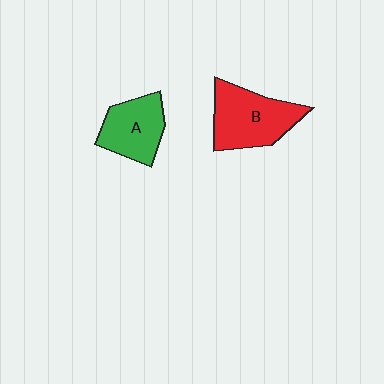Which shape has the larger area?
Shape B (red).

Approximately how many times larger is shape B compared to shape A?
Approximately 1.3 times.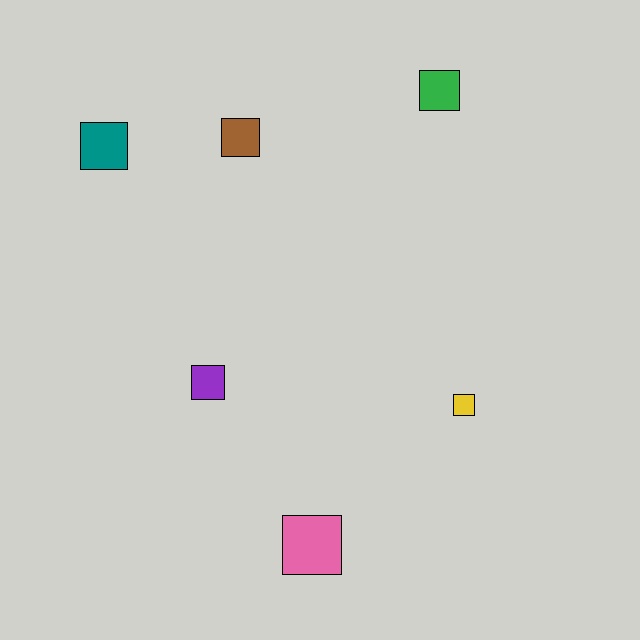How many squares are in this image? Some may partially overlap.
There are 6 squares.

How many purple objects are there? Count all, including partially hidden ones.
There is 1 purple object.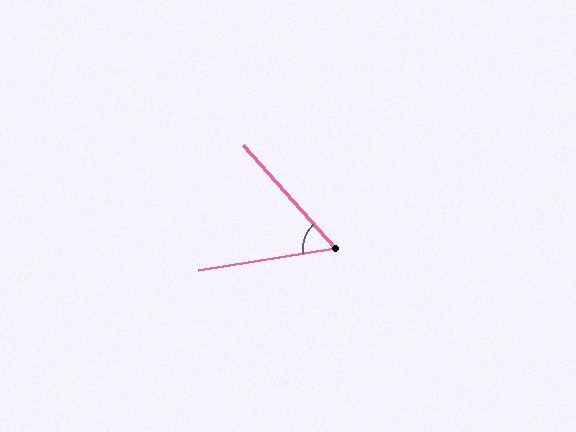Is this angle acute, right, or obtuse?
It is acute.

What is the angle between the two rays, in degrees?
Approximately 57 degrees.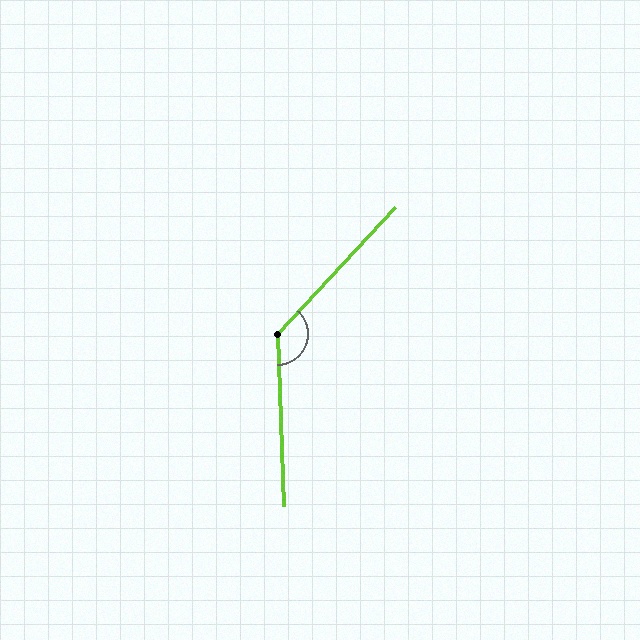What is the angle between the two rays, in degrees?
Approximately 135 degrees.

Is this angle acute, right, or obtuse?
It is obtuse.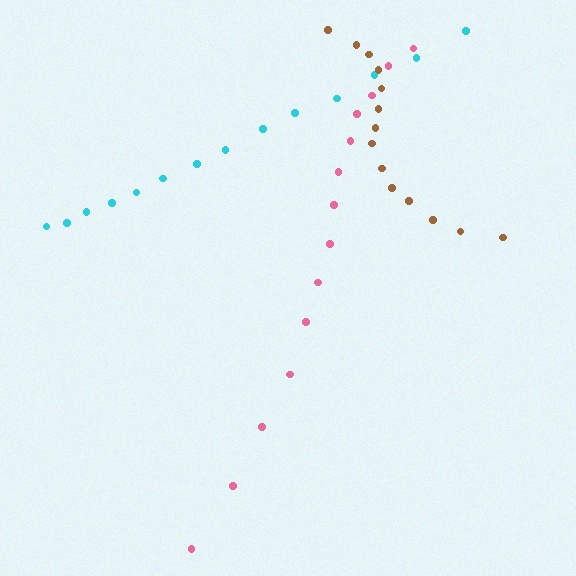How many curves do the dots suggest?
There are 3 distinct paths.